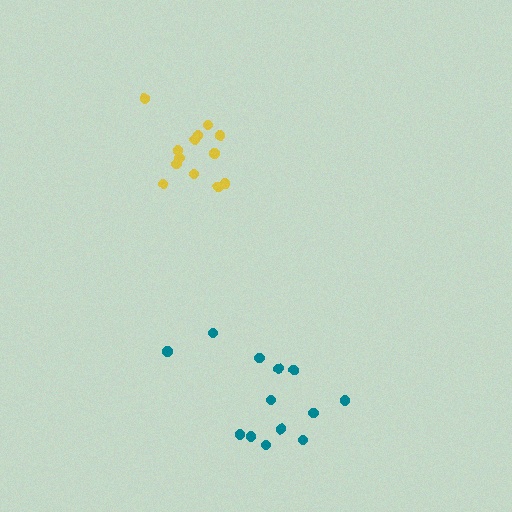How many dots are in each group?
Group 1: 13 dots, Group 2: 13 dots (26 total).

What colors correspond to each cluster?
The clusters are colored: yellow, teal.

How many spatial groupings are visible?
There are 2 spatial groupings.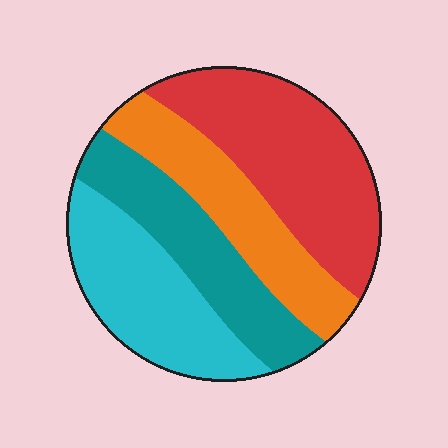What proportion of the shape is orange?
Orange covers roughly 20% of the shape.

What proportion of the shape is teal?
Teal takes up about one fifth (1/5) of the shape.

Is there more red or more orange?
Red.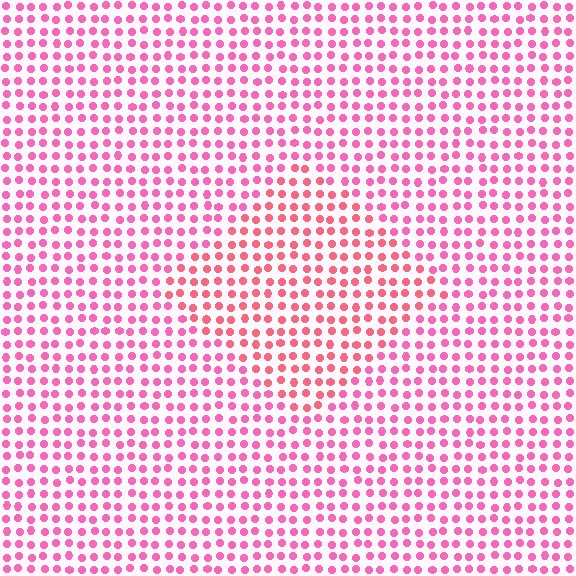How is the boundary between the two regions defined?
The boundary is defined purely by a slight shift in hue (about 24 degrees). Spacing, size, and orientation are identical on both sides.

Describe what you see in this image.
The image is filled with small pink elements in a uniform arrangement. A diamond-shaped region is visible where the elements are tinted to a slightly different hue, forming a subtle color boundary.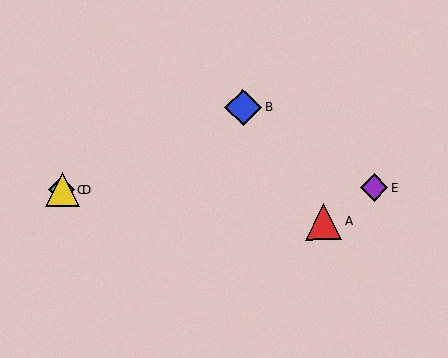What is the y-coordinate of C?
Object C is at y≈189.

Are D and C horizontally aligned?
Yes, both are at y≈189.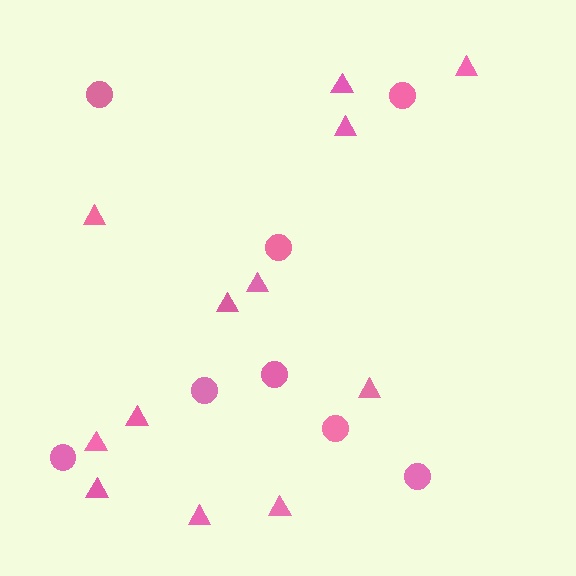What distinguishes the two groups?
There are 2 groups: one group of circles (8) and one group of triangles (12).